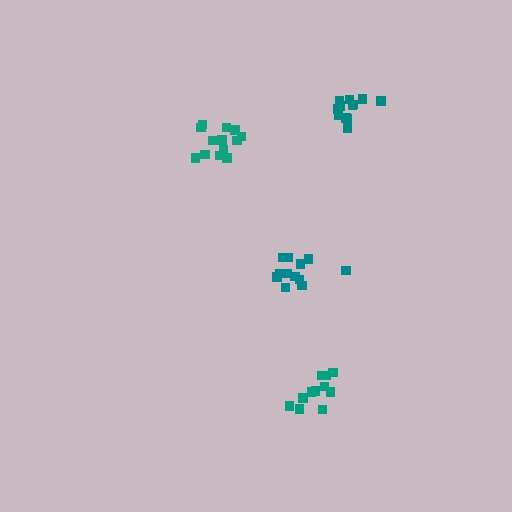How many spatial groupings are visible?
There are 4 spatial groupings.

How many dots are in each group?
Group 1: 13 dots, Group 2: 11 dots, Group 3: 12 dots, Group 4: 13 dots (49 total).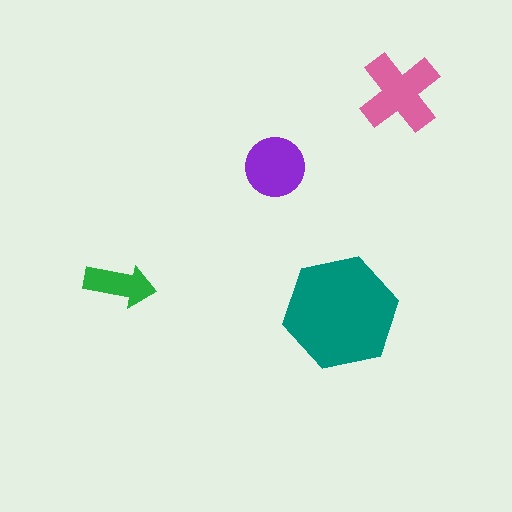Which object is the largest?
The teal hexagon.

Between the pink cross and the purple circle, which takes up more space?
The pink cross.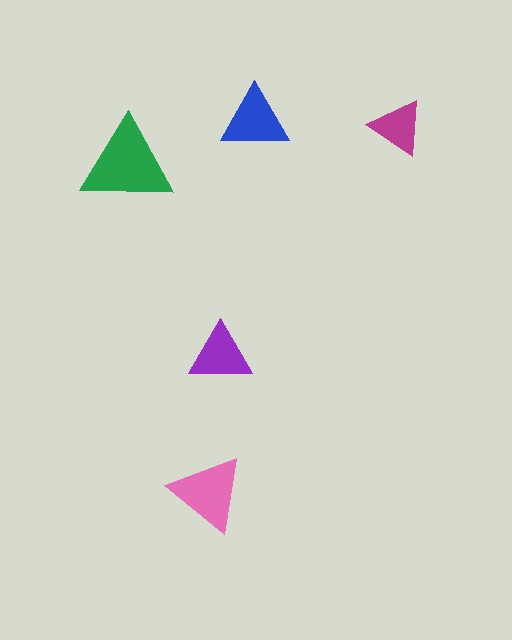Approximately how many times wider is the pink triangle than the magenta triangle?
About 1.5 times wider.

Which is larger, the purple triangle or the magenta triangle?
The purple one.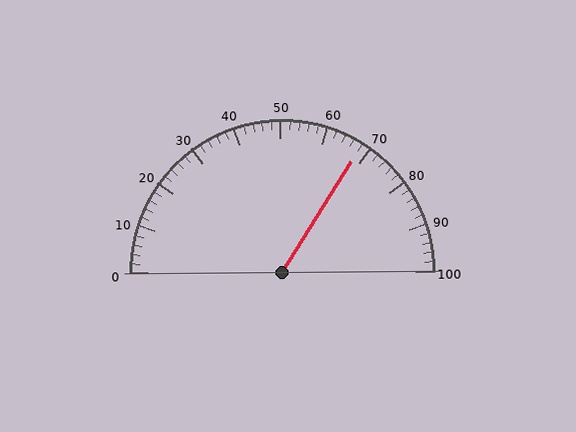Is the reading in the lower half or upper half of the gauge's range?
The reading is in the upper half of the range (0 to 100).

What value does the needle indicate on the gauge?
The needle indicates approximately 68.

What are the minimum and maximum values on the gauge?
The gauge ranges from 0 to 100.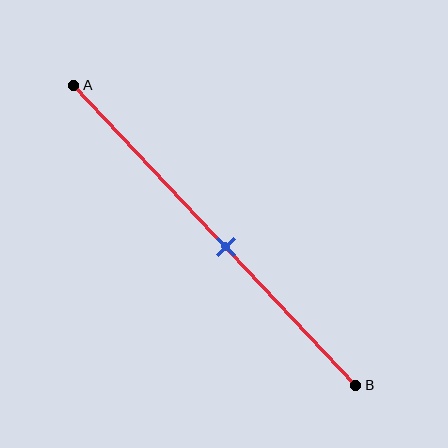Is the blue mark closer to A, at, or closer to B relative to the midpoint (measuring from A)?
The blue mark is closer to point B than the midpoint of segment AB.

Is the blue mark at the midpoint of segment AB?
No, the mark is at about 55% from A, not at the 50% midpoint.